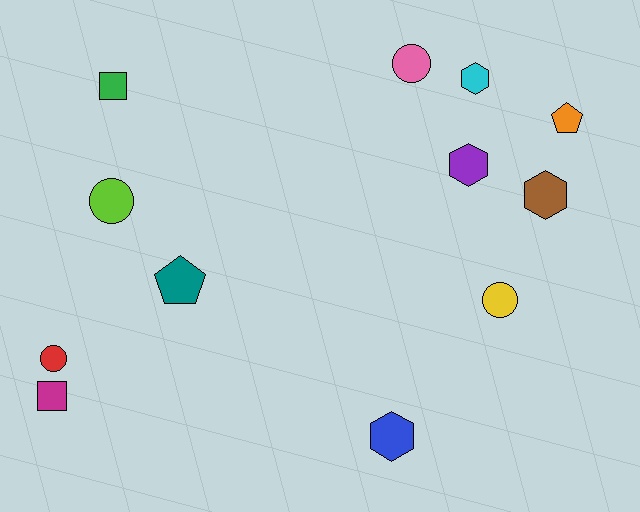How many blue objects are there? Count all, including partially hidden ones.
There is 1 blue object.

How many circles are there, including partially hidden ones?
There are 4 circles.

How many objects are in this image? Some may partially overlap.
There are 12 objects.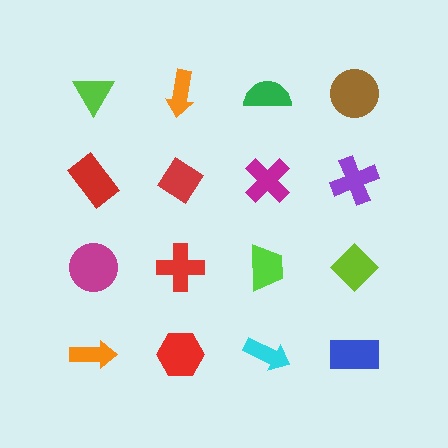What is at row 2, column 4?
A purple cross.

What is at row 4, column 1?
An orange arrow.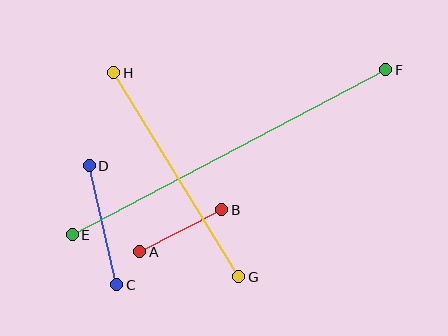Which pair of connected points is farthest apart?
Points E and F are farthest apart.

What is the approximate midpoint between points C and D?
The midpoint is at approximately (103, 225) pixels.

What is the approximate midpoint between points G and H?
The midpoint is at approximately (176, 175) pixels.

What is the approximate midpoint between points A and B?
The midpoint is at approximately (181, 231) pixels.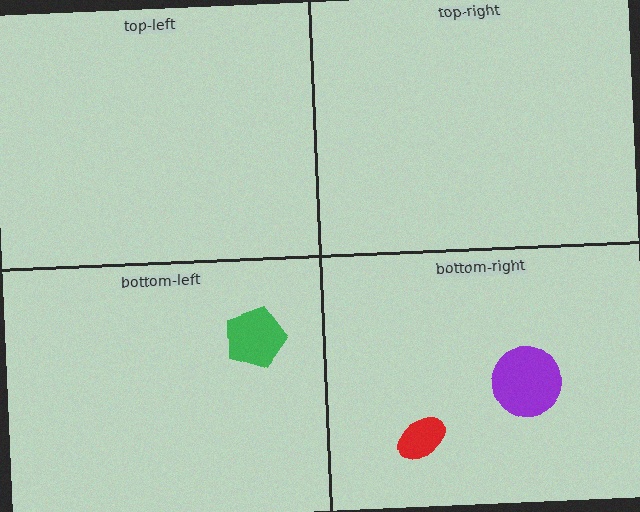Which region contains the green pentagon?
The bottom-left region.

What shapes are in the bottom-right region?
The red ellipse, the purple circle.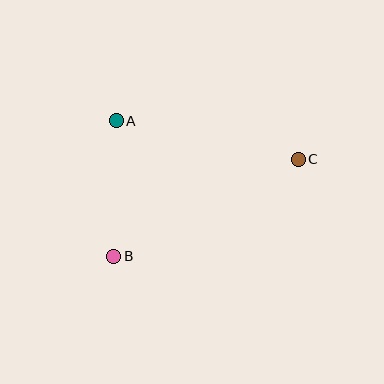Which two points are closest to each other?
Points A and B are closest to each other.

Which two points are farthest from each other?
Points B and C are farthest from each other.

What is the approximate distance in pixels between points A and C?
The distance between A and C is approximately 186 pixels.